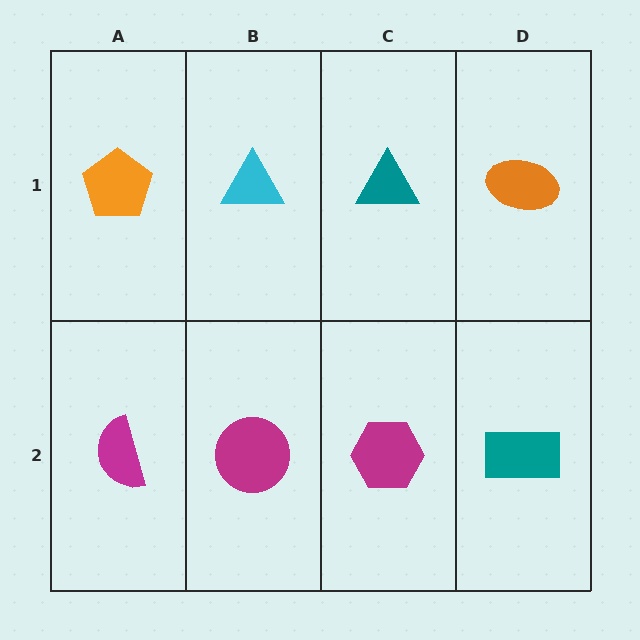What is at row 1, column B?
A cyan triangle.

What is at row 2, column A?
A magenta semicircle.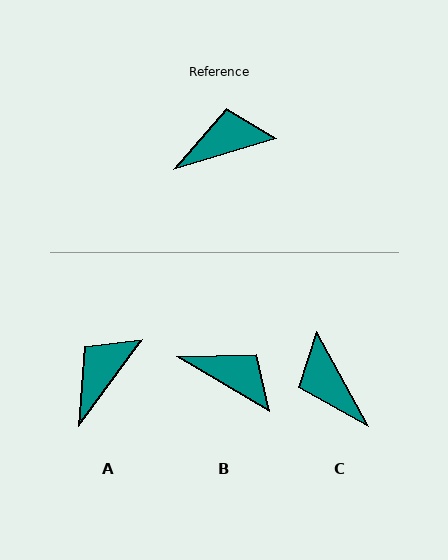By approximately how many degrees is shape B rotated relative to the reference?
Approximately 48 degrees clockwise.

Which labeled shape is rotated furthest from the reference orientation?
C, about 102 degrees away.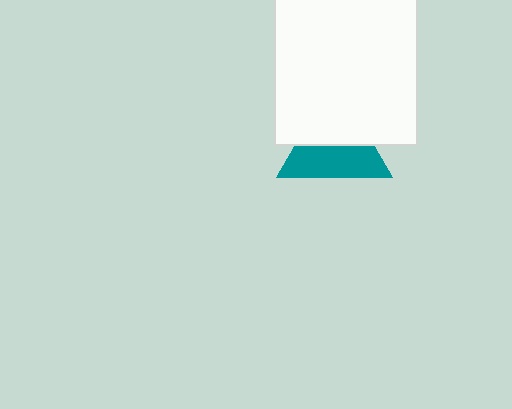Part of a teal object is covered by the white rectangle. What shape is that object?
It is a triangle.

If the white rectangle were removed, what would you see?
You would see the complete teal triangle.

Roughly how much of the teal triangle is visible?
About half of it is visible (roughly 53%).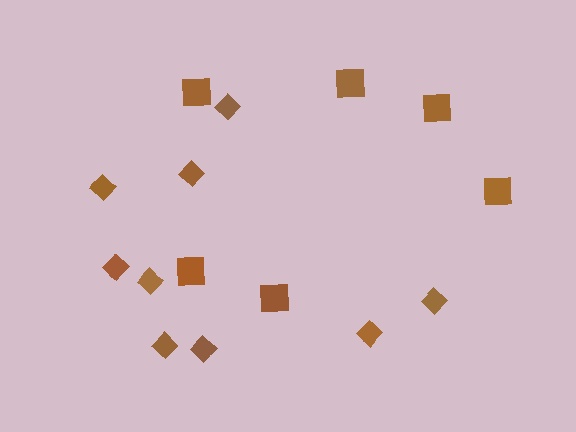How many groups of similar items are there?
There are 2 groups: one group of diamonds (9) and one group of squares (6).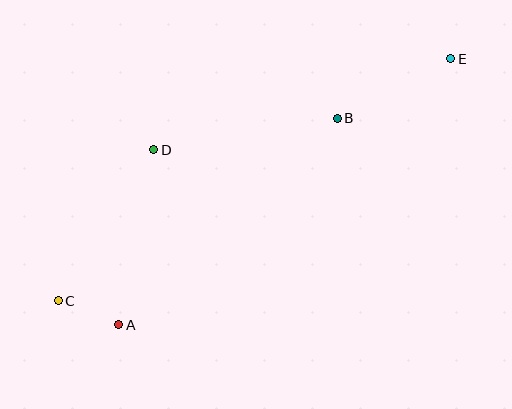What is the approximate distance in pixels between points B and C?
The distance between B and C is approximately 333 pixels.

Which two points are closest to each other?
Points A and C are closest to each other.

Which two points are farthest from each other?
Points C and E are farthest from each other.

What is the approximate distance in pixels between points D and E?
The distance between D and E is approximately 310 pixels.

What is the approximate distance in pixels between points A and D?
The distance between A and D is approximately 179 pixels.